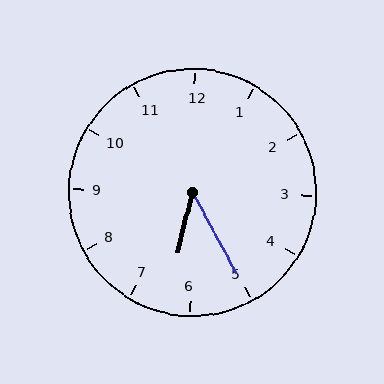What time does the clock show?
6:25.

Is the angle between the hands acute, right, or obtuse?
It is acute.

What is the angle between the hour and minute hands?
Approximately 42 degrees.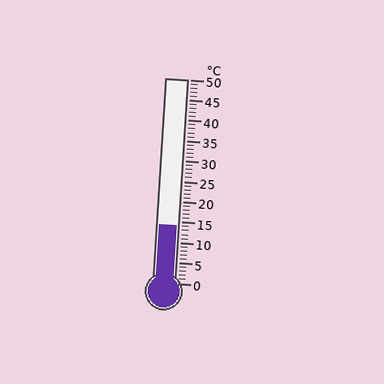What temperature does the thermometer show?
The thermometer shows approximately 14°C.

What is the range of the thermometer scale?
The thermometer scale ranges from 0°C to 50°C.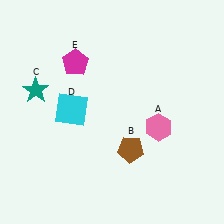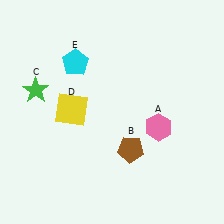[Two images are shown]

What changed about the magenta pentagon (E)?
In Image 1, E is magenta. In Image 2, it changed to cyan.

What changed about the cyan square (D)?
In Image 1, D is cyan. In Image 2, it changed to yellow.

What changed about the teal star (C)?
In Image 1, C is teal. In Image 2, it changed to green.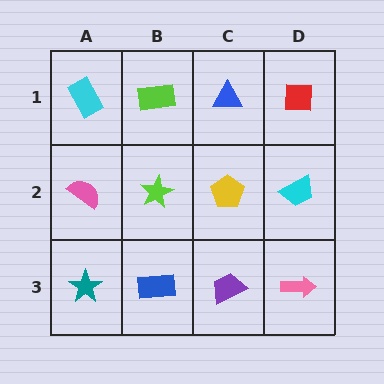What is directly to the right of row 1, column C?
A red square.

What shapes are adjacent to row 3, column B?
A lime star (row 2, column B), a teal star (row 3, column A), a purple trapezoid (row 3, column C).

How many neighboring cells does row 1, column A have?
2.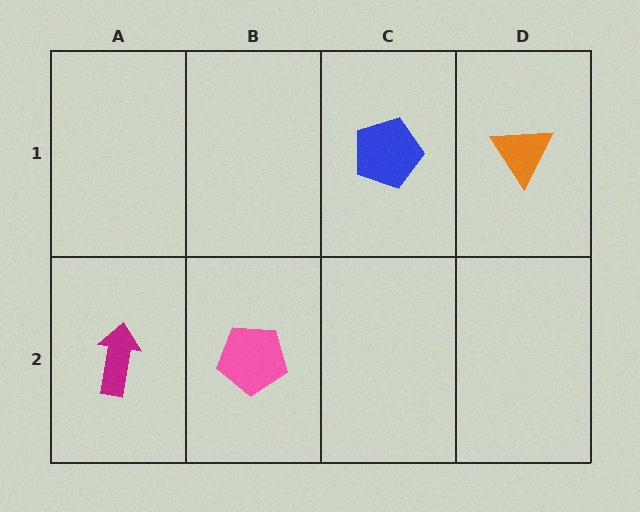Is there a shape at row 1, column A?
No, that cell is empty.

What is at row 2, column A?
A magenta arrow.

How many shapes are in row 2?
2 shapes.